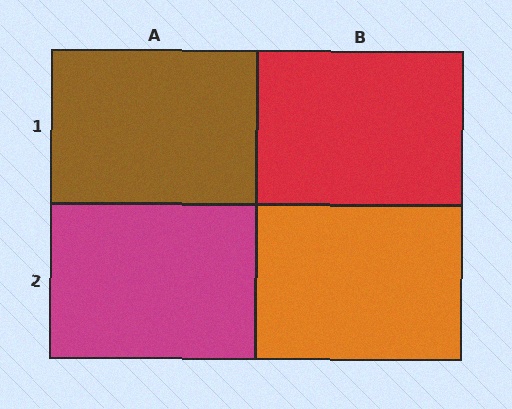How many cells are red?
1 cell is red.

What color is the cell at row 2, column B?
Orange.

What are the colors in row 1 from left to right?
Brown, red.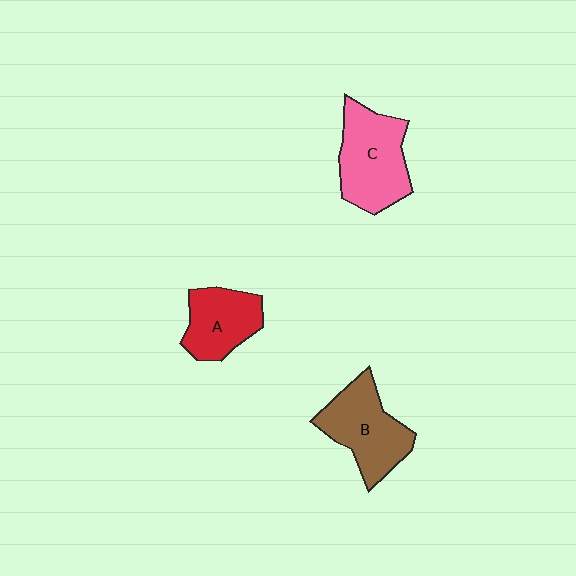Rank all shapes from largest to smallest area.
From largest to smallest: C (pink), B (brown), A (red).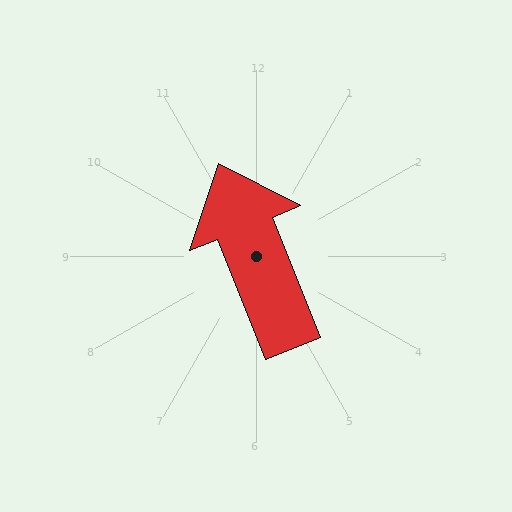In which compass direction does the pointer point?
North.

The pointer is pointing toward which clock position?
Roughly 11 o'clock.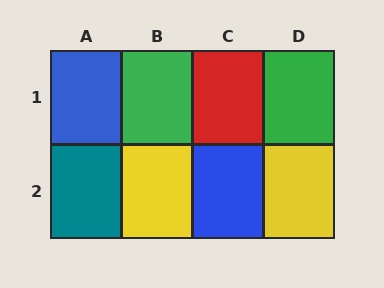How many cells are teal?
1 cell is teal.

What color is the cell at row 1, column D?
Green.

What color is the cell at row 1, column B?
Green.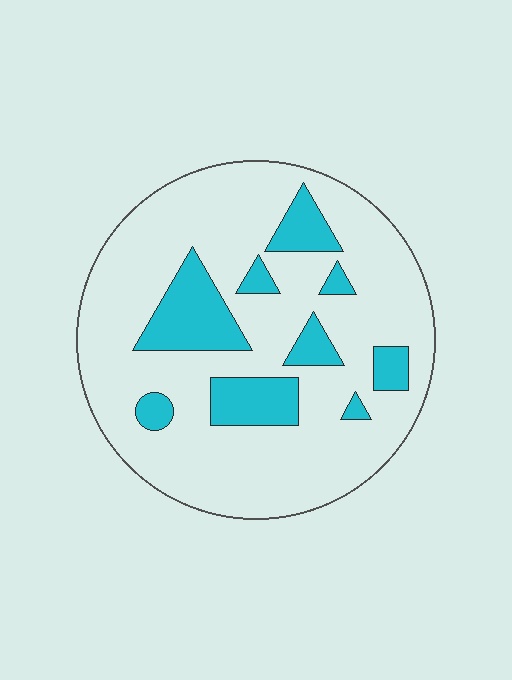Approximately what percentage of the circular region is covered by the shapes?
Approximately 20%.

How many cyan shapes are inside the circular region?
9.